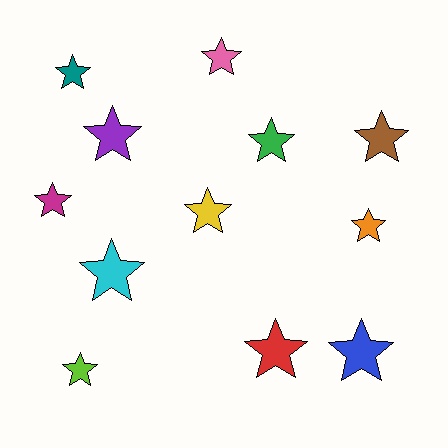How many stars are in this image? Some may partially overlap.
There are 12 stars.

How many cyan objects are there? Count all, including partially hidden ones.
There is 1 cyan object.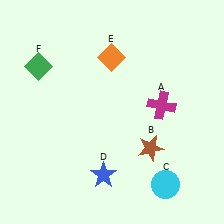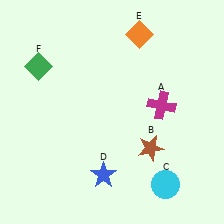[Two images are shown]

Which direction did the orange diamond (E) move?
The orange diamond (E) moved right.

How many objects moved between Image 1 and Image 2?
1 object moved between the two images.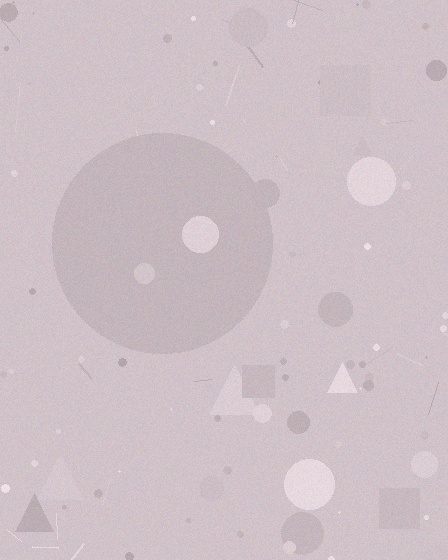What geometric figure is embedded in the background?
A circle is embedded in the background.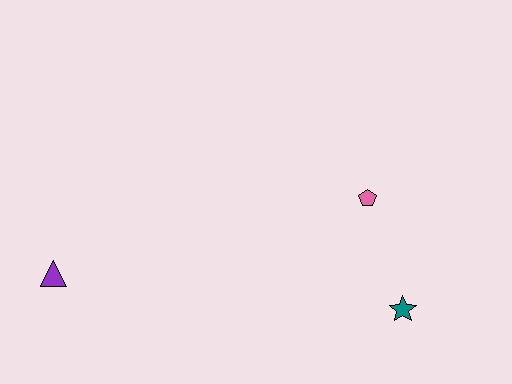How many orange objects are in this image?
There are no orange objects.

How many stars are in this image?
There is 1 star.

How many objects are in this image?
There are 3 objects.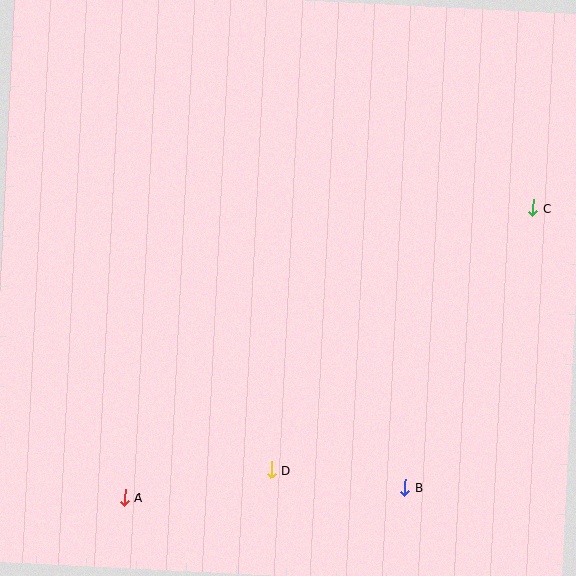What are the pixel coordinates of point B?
Point B is at (405, 487).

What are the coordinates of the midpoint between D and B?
The midpoint between D and B is at (338, 479).